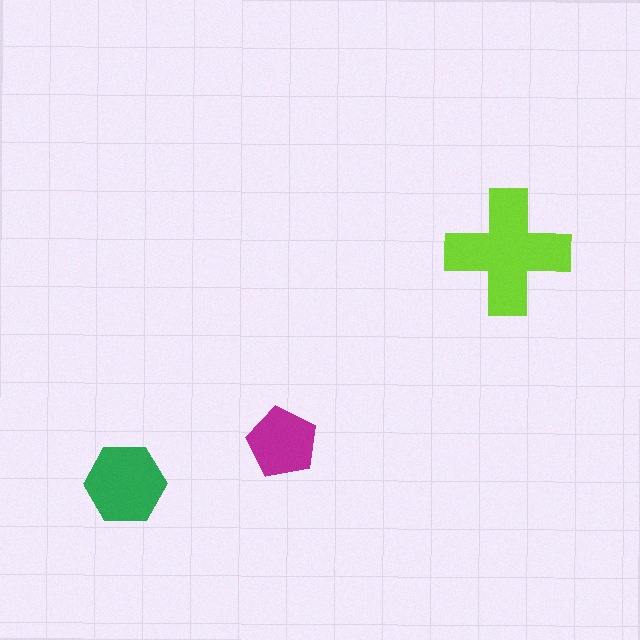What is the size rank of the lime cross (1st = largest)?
1st.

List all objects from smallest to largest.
The magenta pentagon, the green hexagon, the lime cross.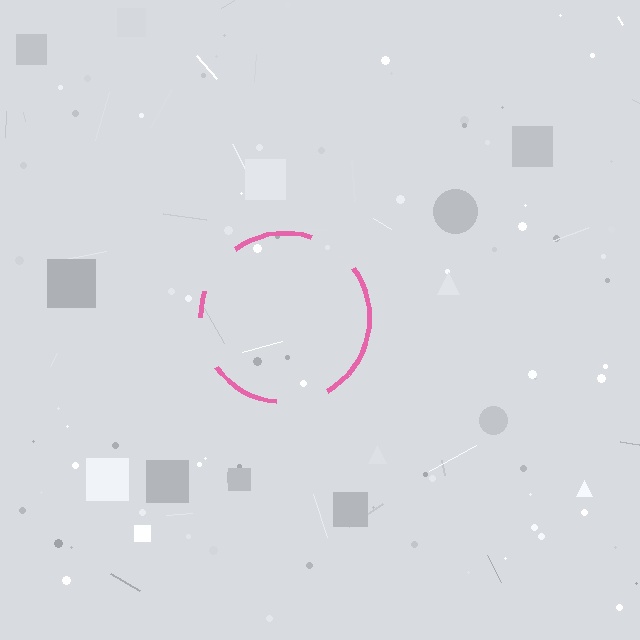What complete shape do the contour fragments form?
The contour fragments form a circle.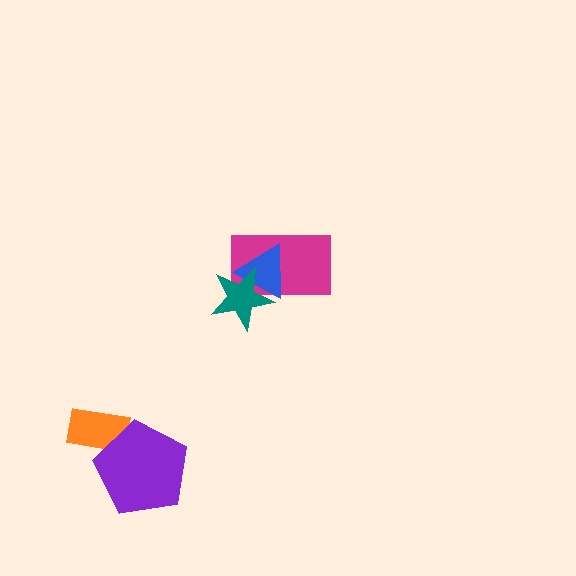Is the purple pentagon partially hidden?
No, no other shape covers it.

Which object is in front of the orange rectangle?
The purple pentagon is in front of the orange rectangle.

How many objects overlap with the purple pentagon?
1 object overlaps with the purple pentagon.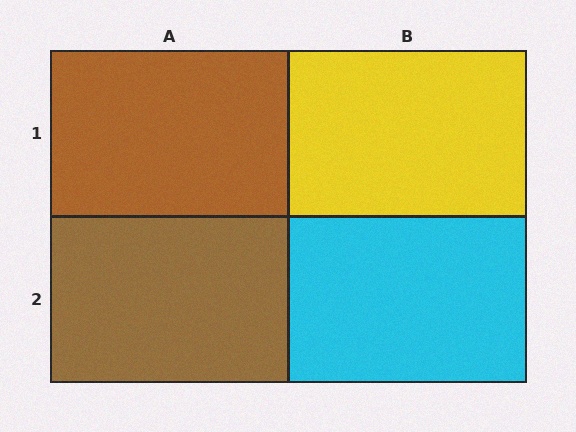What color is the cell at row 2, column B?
Cyan.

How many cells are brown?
2 cells are brown.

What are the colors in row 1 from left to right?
Brown, yellow.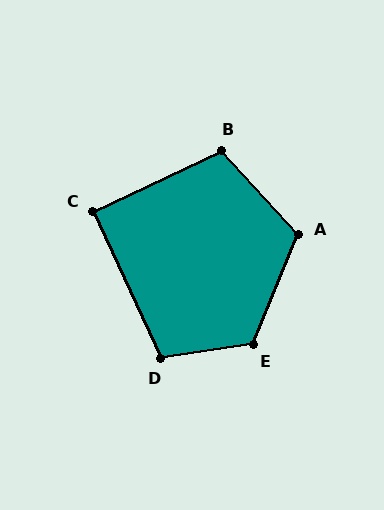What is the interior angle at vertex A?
Approximately 115 degrees (obtuse).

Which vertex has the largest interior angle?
E, at approximately 121 degrees.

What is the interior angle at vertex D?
Approximately 106 degrees (obtuse).